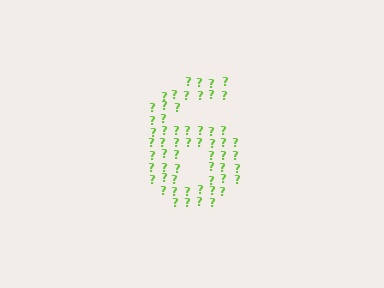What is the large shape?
The large shape is the digit 6.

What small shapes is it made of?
It is made of small question marks.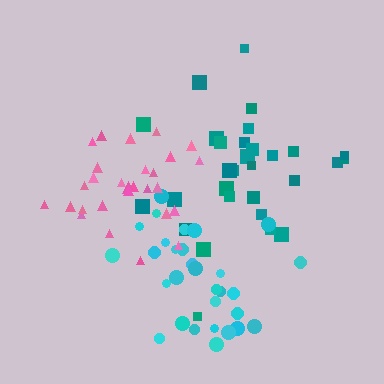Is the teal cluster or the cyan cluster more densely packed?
Cyan.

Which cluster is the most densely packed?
Pink.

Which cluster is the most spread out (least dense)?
Teal.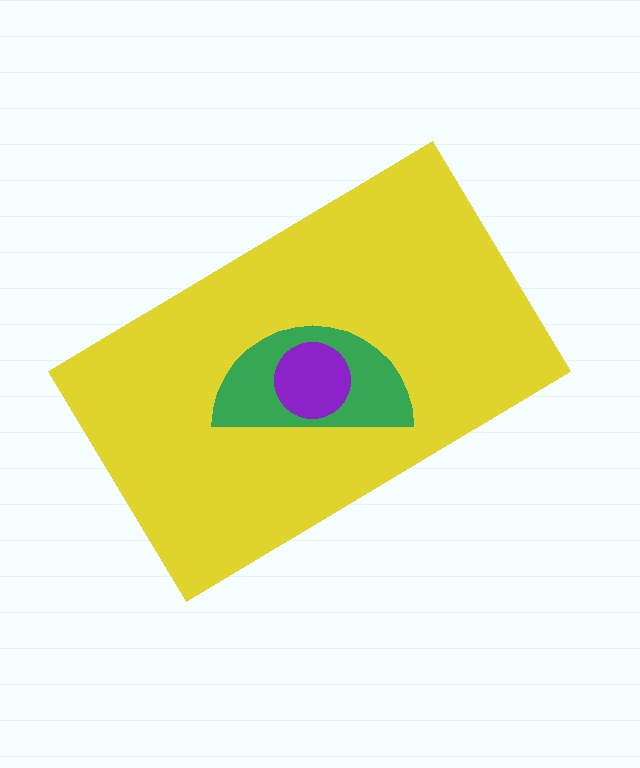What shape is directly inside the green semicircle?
The purple circle.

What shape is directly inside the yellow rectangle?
The green semicircle.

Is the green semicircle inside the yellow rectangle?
Yes.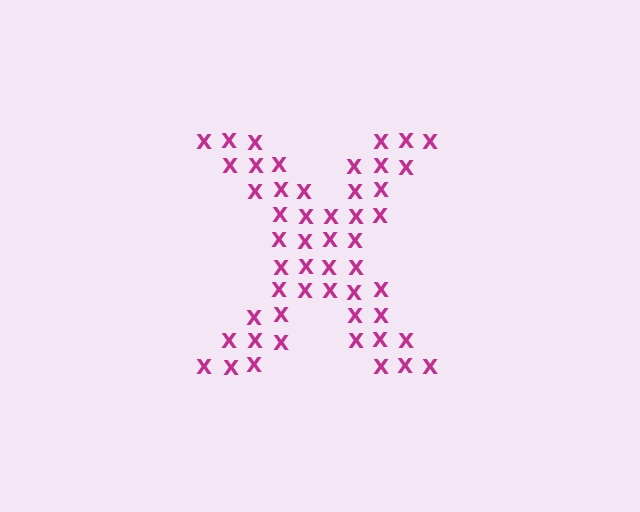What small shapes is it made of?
It is made of small letter X's.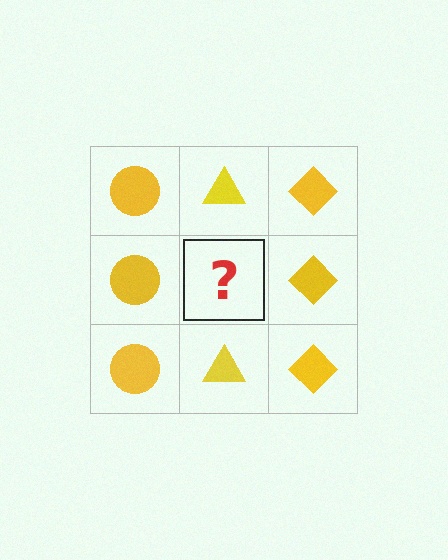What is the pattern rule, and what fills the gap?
The rule is that each column has a consistent shape. The gap should be filled with a yellow triangle.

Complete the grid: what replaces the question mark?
The question mark should be replaced with a yellow triangle.